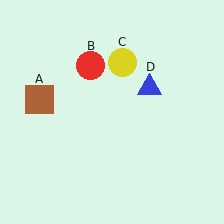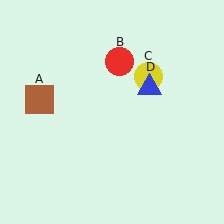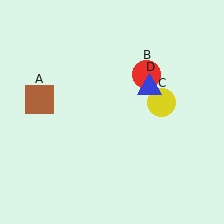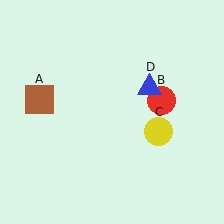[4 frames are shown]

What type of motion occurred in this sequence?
The red circle (object B), yellow circle (object C) rotated clockwise around the center of the scene.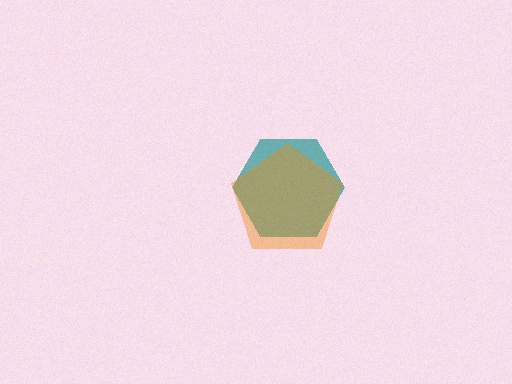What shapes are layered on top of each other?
The layered shapes are: a teal hexagon, an orange pentagon.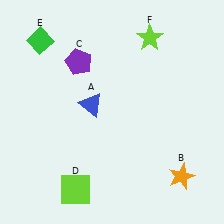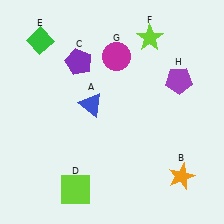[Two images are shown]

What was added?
A magenta circle (G), a purple pentagon (H) were added in Image 2.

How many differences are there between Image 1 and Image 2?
There are 2 differences between the two images.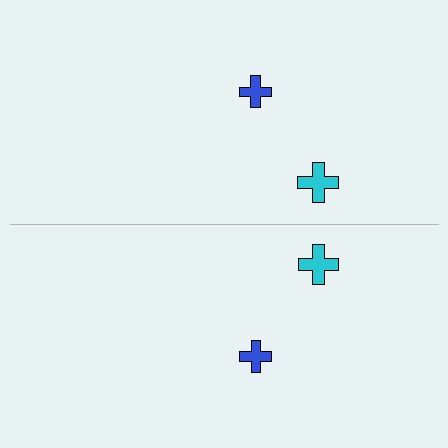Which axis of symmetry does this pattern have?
The pattern has a horizontal axis of symmetry running through the center of the image.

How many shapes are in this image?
There are 4 shapes in this image.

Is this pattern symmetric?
Yes, this pattern has bilateral (reflection) symmetry.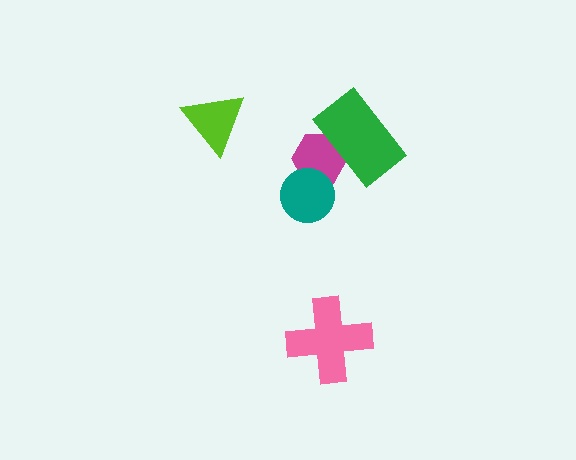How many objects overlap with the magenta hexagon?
2 objects overlap with the magenta hexagon.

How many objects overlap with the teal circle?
1 object overlaps with the teal circle.